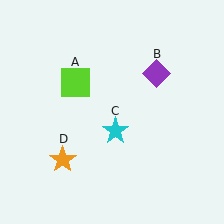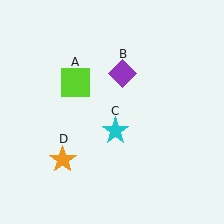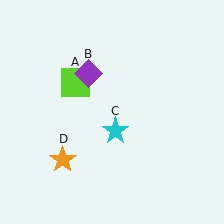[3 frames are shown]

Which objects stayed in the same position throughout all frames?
Lime square (object A) and cyan star (object C) and orange star (object D) remained stationary.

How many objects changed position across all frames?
1 object changed position: purple diamond (object B).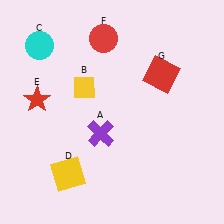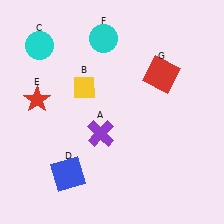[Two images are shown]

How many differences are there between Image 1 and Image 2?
There are 2 differences between the two images.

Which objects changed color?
D changed from yellow to blue. F changed from red to cyan.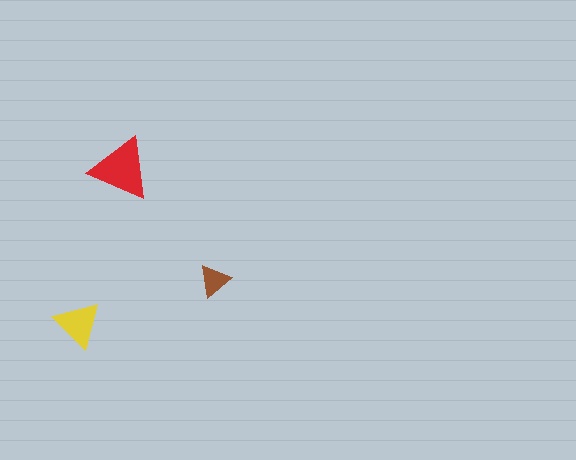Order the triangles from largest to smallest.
the red one, the yellow one, the brown one.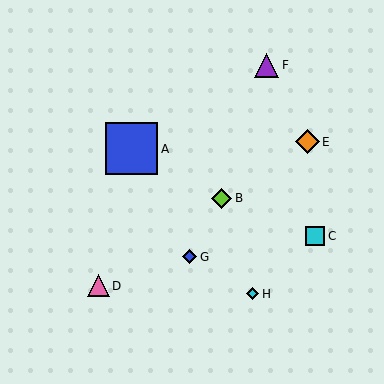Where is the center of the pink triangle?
The center of the pink triangle is at (98, 286).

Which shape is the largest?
The blue square (labeled A) is the largest.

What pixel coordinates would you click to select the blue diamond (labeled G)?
Click at (190, 257) to select the blue diamond G.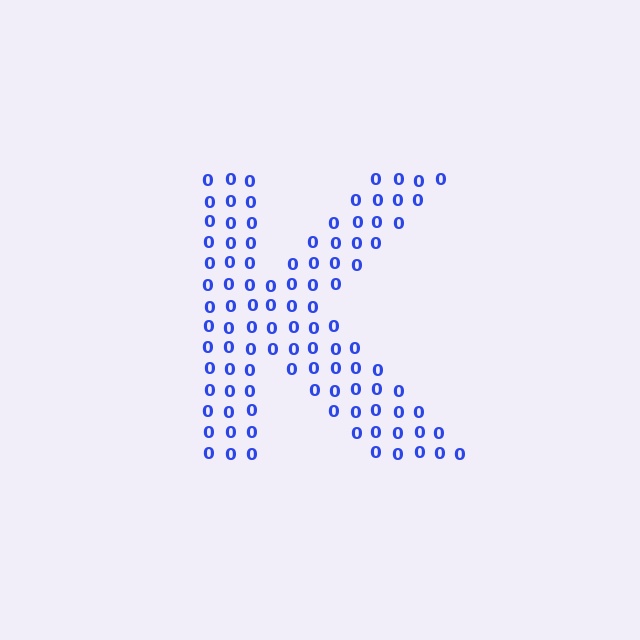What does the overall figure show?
The overall figure shows the letter K.